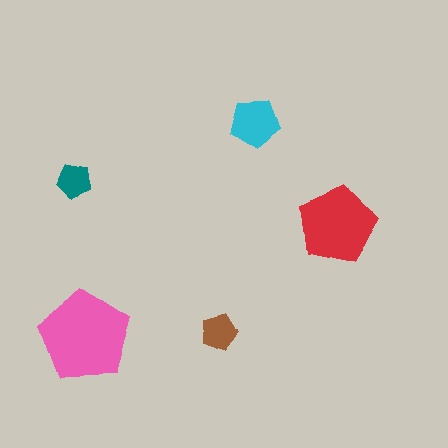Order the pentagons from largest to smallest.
the pink one, the red one, the cyan one, the brown one, the teal one.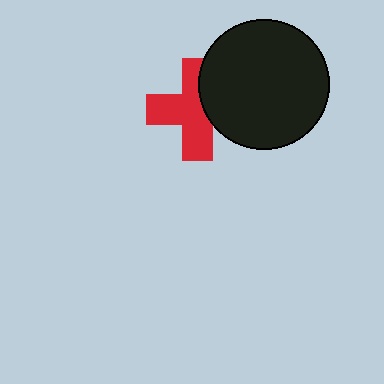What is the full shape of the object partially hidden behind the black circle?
The partially hidden object is a red cross.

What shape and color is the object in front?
The object in front is a black circle.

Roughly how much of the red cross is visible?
About half of it is visible (roughly 65%).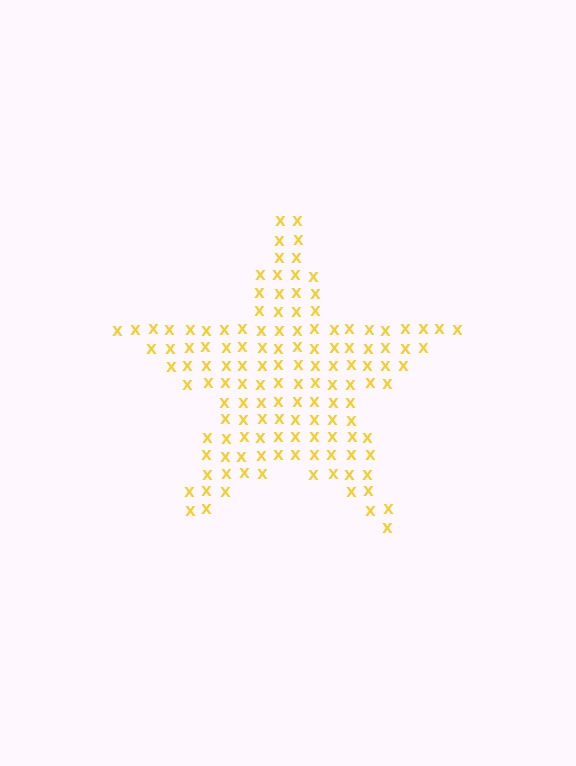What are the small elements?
The small elements are letter X's.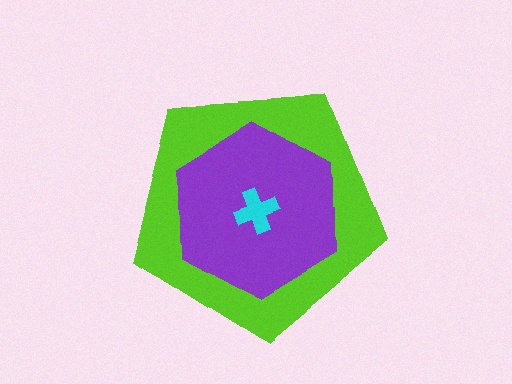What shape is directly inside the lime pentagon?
The purple hexagon.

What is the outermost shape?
The lime pentagon.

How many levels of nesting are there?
3.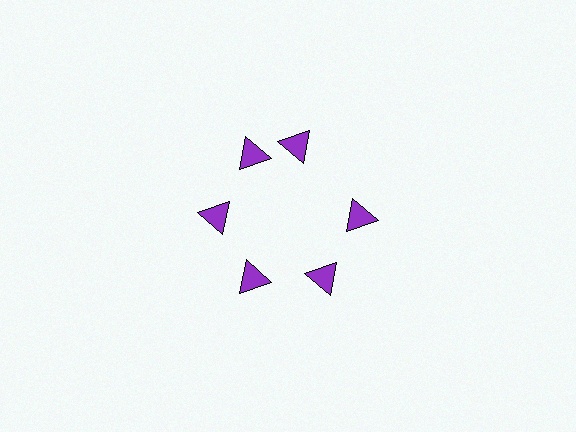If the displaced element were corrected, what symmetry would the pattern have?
It would have 6-fold rotational symmetry — the pattern would map onto itself every 60 degrees.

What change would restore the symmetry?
The symmetry would be restored by rotating it back into even spacing with its neighbors so that all 6 triangles sit at equal angles and equal distance from the center.